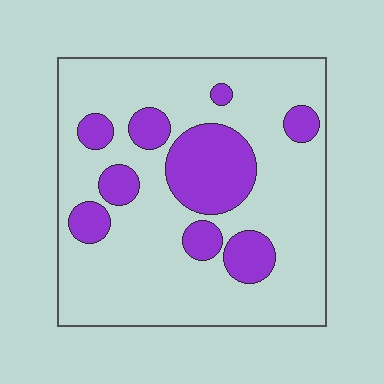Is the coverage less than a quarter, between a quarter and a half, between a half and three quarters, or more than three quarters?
Less than a quarter.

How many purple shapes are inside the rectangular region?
9.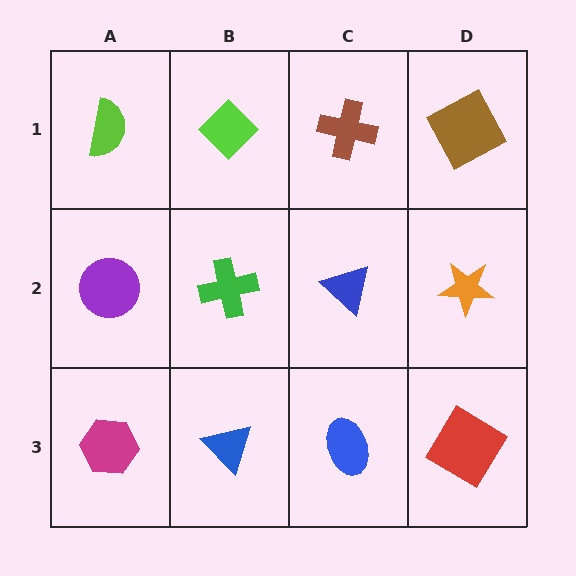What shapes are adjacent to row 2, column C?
A brown cross (row 1, column C), a blue ellipse (row 3, column C), a green cross (row 2, column B), an orange star (row 2, column D).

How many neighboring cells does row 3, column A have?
2.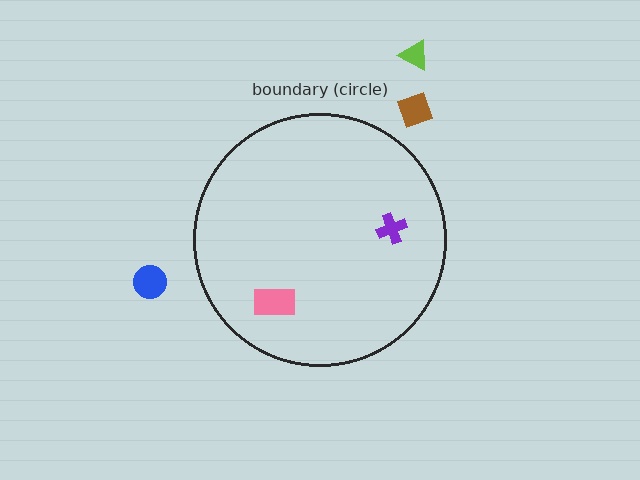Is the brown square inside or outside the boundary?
Outside.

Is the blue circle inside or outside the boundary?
Outside.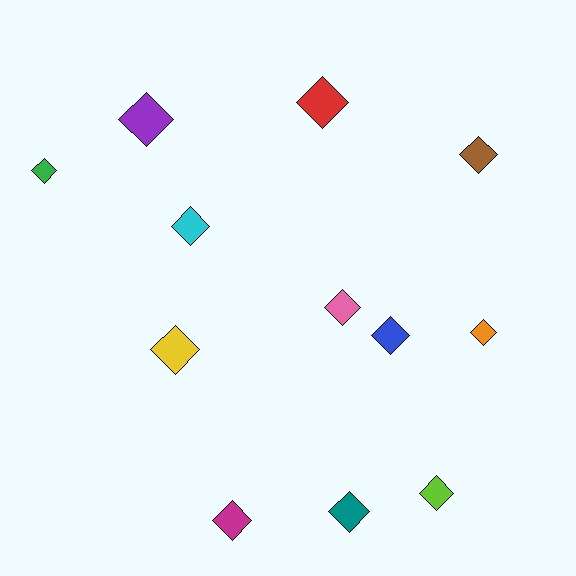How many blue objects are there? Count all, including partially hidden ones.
There is 1 blue object.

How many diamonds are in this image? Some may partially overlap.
There are 12 diamonds.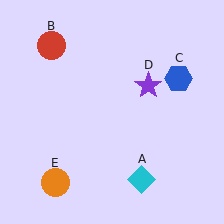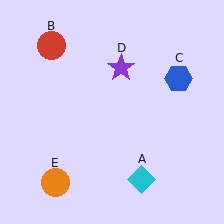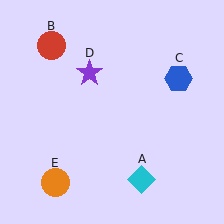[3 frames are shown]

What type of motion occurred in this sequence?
The purple star (object D) rotated counterclockwise around the center of the scene.